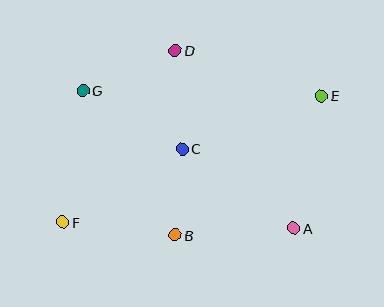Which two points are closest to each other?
Points B and C are closest to each other.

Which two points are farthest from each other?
Points E and F are farthest from each other.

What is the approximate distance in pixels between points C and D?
The distance between C and D is approximately 99 pixels.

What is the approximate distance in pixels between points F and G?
The distance between F and G is approximately 133 pixels.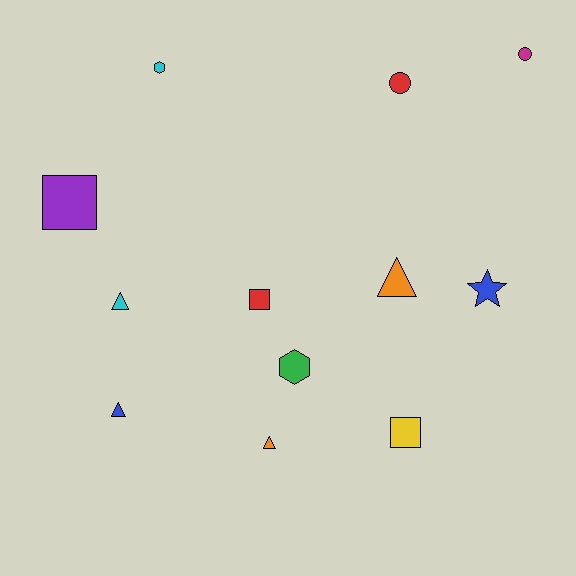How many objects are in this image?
There are 12 objects.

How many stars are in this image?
There is 1 star.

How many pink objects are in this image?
There are no pink objects.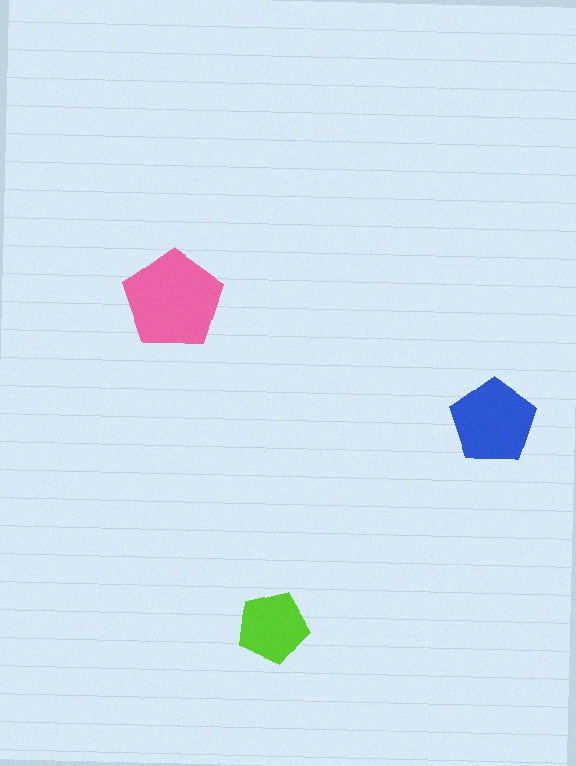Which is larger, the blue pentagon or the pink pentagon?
The pink one.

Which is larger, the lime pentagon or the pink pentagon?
The pink one.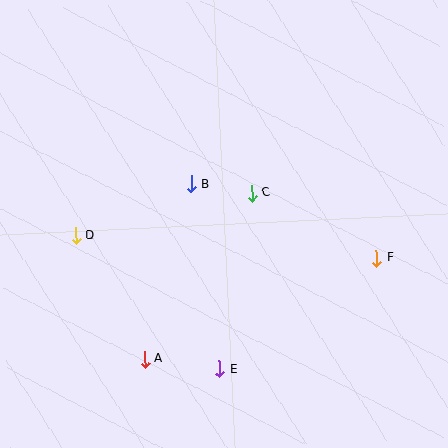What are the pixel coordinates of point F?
Point F is at (377, 258).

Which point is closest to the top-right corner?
Point F is closest to the top-right corner.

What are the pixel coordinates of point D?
Point D is at (76, 236).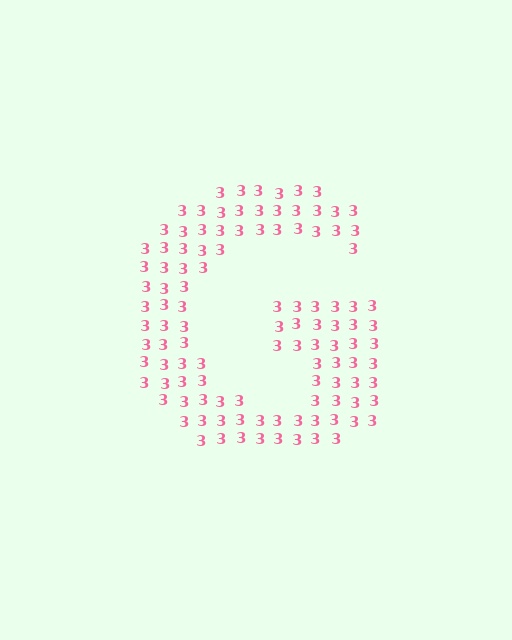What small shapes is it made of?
It is made of small digit 3's.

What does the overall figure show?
The overall figure shows the letter G.